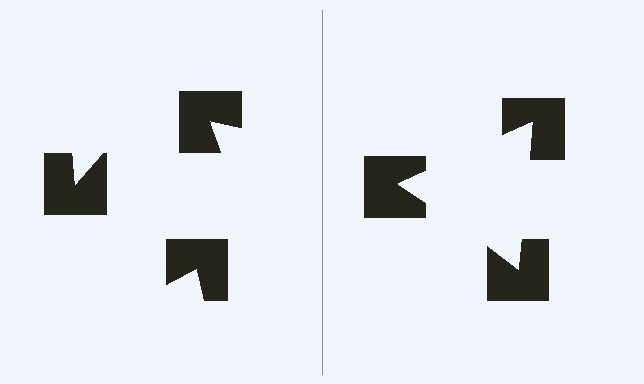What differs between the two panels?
The notched squares are positioned identically on both sides; only the wedge orientations differ. On the right they align to a triangle; on the left they are misaligned.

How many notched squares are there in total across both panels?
6 — 3 on each side.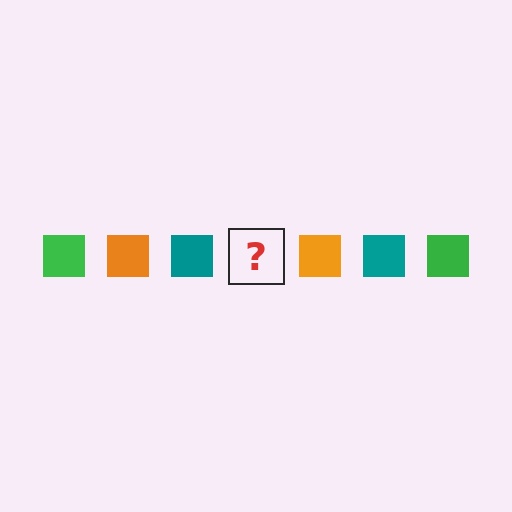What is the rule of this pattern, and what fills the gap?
The rule is that the pattern cycles through green, orange, teal squares. The gap should be filled with a green square.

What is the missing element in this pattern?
The missing element is a green square.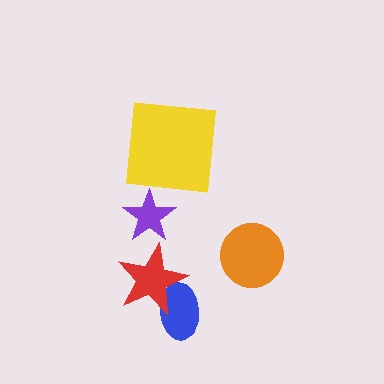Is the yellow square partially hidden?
No, no other shape covers it.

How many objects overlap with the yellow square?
0 objects overlap with the yellow square.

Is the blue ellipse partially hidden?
Yes, it is partially covered by another shape.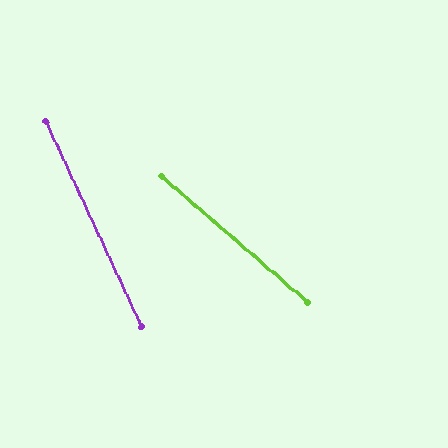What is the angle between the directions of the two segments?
Approximately 24 degrees.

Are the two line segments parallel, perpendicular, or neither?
Neither parallel nor perpendicular — they differ by about 24°.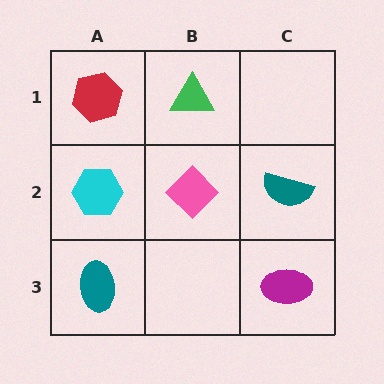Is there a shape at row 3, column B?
No, that cell is empty.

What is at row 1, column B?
A green triangle.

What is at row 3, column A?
A teal ellipse.